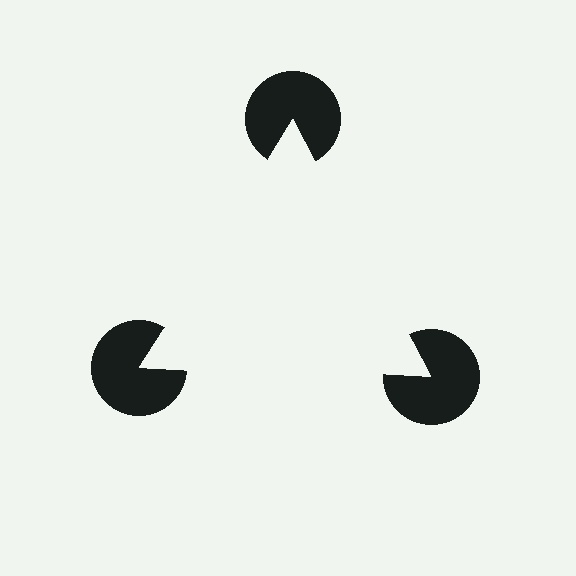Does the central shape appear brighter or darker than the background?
It typically appears slightly brighter than the background, even though no actual brightness change is drawn.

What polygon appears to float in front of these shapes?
An illusory triangle — its edges are inferred from the aligned wedge cuts in the pac-man discs, not physically drawn.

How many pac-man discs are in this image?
There are 3 — one at each vertex of the illusory triangle.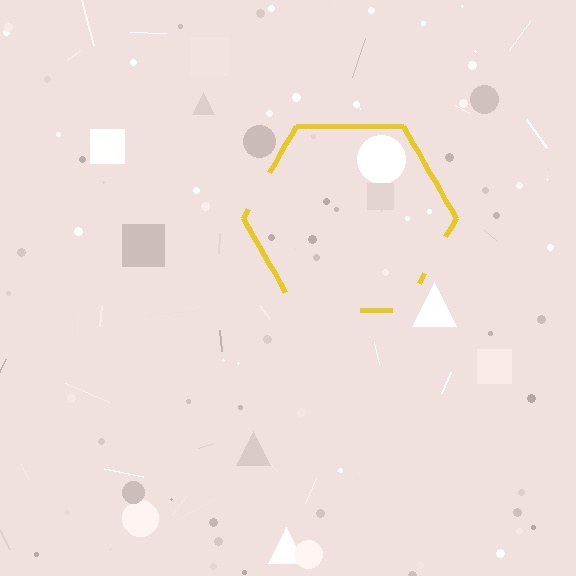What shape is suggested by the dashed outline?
The dashed outline suggests a hexagon.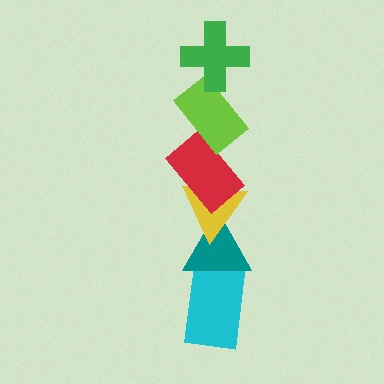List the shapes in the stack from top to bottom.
From top to bottom: the green cross, the lime rectangle, the red rectangle, the yellow triangle, the teal triangle, the cyan rectangle.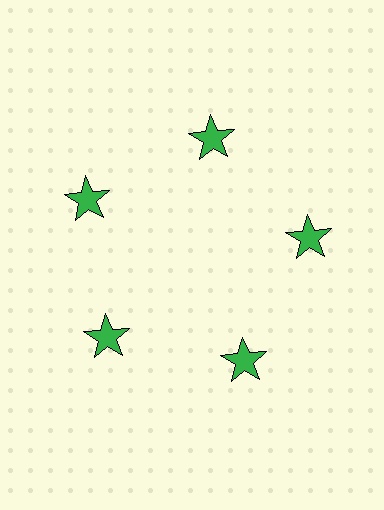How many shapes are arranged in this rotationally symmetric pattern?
There are 5 shapes, arranged in 5 groups of 1.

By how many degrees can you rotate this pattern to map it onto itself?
The pattern maps onto itself every 72 degrees of rotation.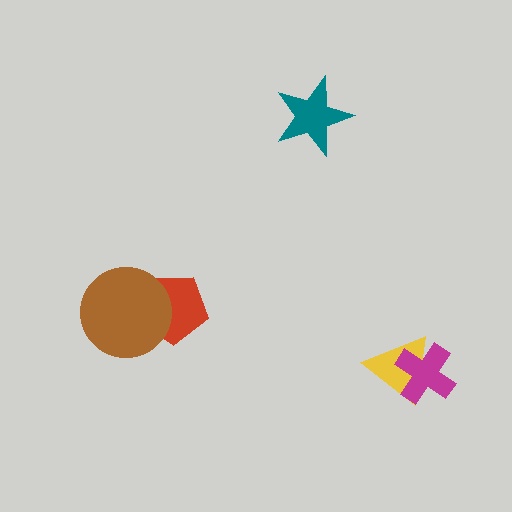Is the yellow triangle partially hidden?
Yes, it is partially covered by another shape.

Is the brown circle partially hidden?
No, no other shape covers it.